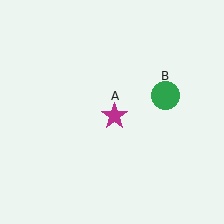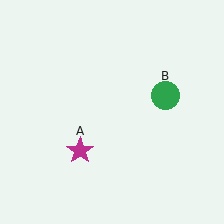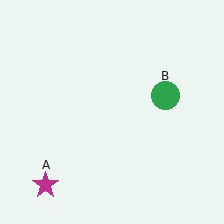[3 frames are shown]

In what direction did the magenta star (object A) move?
The magenta star (object A) moved down and to the left.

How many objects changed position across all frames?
1 object changed position: magenta star (object A).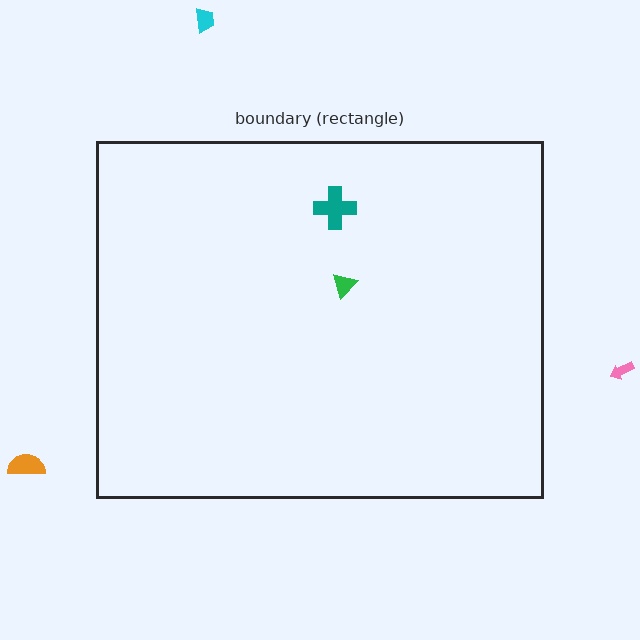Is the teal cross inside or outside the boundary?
Inside.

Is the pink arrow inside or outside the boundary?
Outside.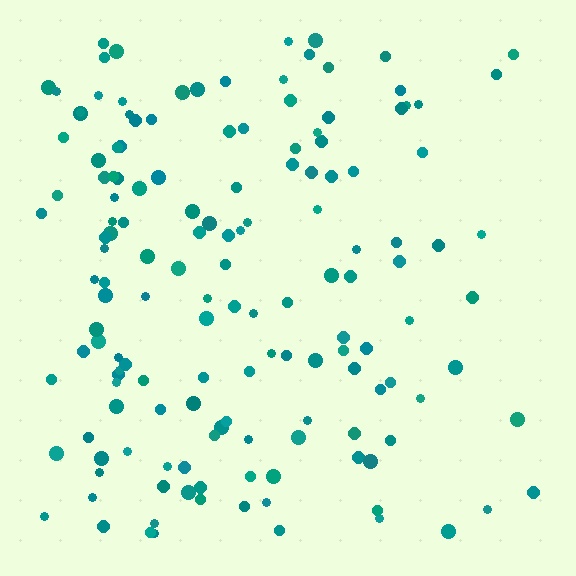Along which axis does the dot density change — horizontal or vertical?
Horizontal.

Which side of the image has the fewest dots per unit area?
The right.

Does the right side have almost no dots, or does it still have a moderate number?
Still a moderate number, just noticeably fewer than the left.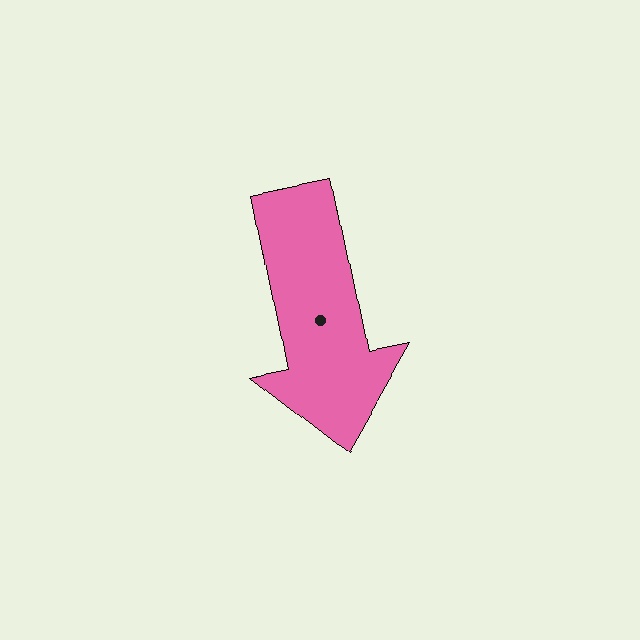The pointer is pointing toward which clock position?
Roughly 6 o'clock.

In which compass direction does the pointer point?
South.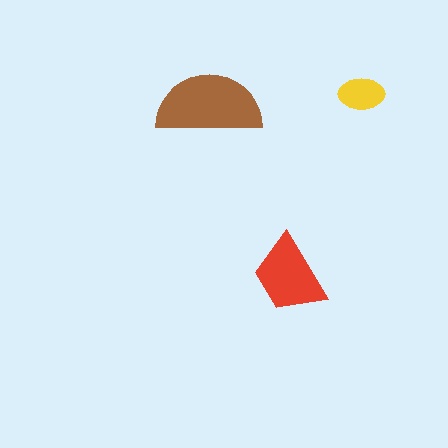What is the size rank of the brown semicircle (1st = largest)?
1st.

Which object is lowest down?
The red trapezoid is bottommost.